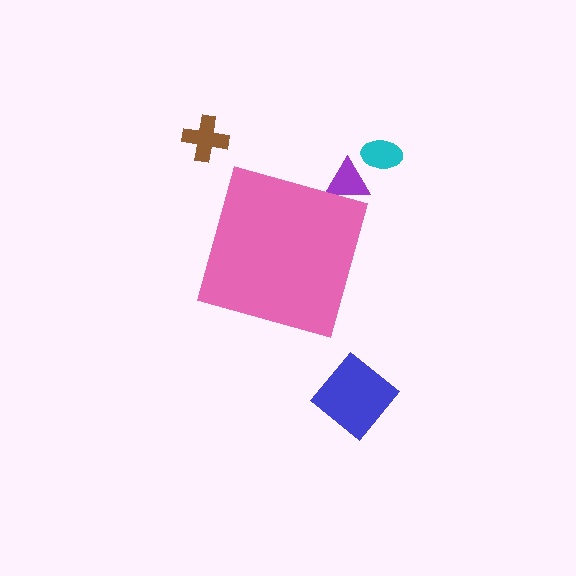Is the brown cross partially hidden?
No, the brown cross is fully visible.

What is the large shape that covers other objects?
A pink diamond.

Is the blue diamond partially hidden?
No, the blue diamond is fully visible.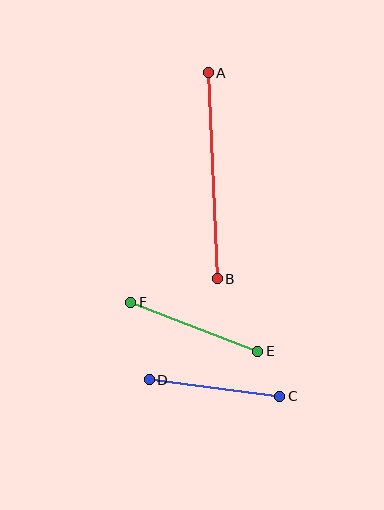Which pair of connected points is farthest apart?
Points A and B are farthest apart.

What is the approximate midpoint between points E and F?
The midpoint is at approximately (194, 327) pixels.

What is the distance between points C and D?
The distance is approximately 131 pixels.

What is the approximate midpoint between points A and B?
The midpoint is at approximately (213, 176) pixels.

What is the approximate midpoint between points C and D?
The midpoint is at approximately (215, 388) pixels.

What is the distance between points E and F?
The distance is approximately 137 pixels.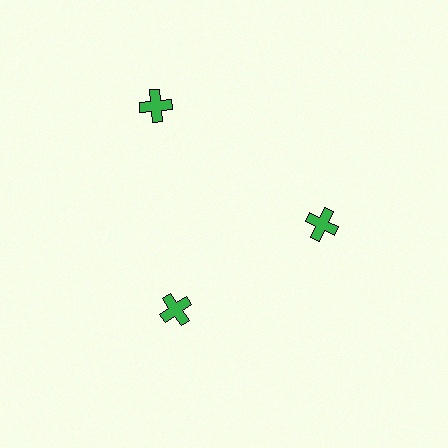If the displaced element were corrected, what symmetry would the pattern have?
It would have 3-fold rotational symmetry — the pattern would map onto itself every 120 degrees.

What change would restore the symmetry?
The symmetry would be restored by moving it inward, back onto the ring so that all 3 crosses sit at equal angles and equal distance from the center.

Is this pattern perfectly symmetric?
No. The 3 green crosses are arranged in a ring, but one element near the 11 o'clock position is pushed outward from the center, breaking the 3-fold rotational symmetry.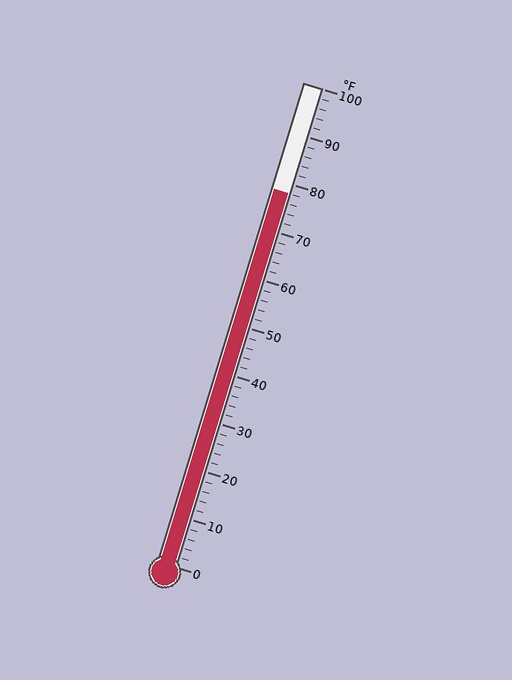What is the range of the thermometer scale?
The thermometer scale ranges from 0°F to 100°F.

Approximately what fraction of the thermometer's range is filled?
The thermometer is filled to approximately 80% of its range.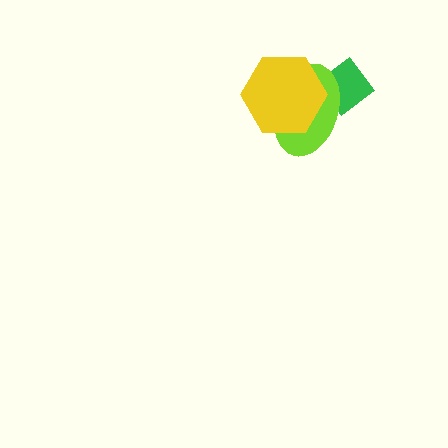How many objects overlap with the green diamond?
2 objects overlap with the green diamond.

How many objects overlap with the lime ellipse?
2 objects overlap with the lime ellipse.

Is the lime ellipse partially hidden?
Yes, it is partially covered by another shape.